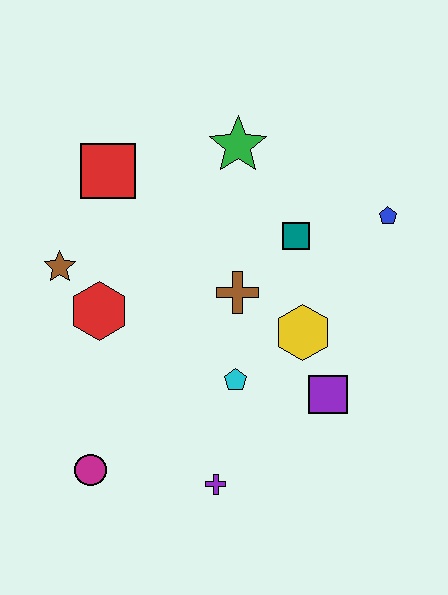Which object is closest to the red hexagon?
The brown star is closest to the red hexagon.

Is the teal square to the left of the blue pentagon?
Yes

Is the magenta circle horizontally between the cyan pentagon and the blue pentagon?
No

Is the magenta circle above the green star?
No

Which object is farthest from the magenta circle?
The blue pentagon is farthest from the magenta circle.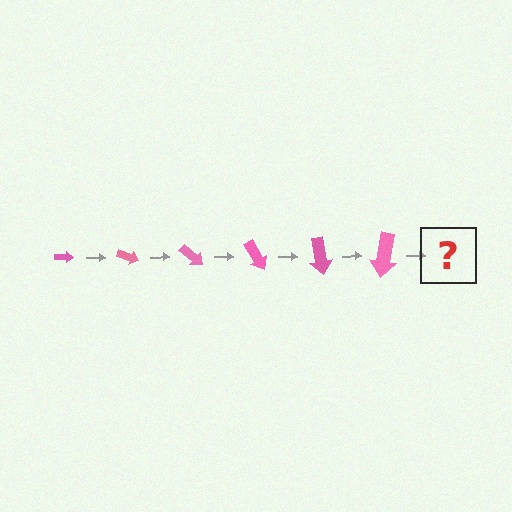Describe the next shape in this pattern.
It should be an arrow, larger than the previous one and rotated 120 degrees from the start.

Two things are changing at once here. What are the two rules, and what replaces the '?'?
The two rules are that the arrow grows larger each step and it rotates 20 degrees each step. The '?' should be an arrow, larger than the previous one and rotated 120 degrees from the start.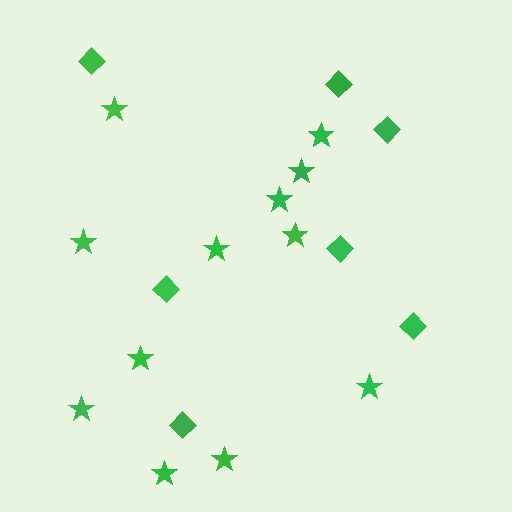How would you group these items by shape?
There are 2 groups: one group of diamonds (7) and one group of stars (12).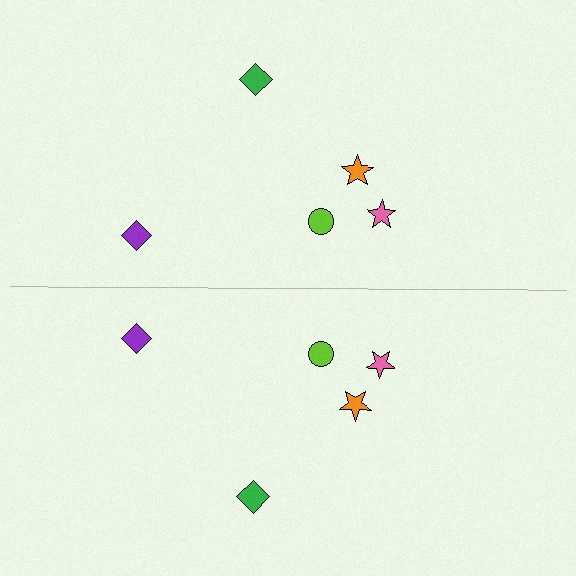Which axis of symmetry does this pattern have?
The pattern has a horizontal axis of symmetry running through the center of the image.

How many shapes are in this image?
There are 10 shapes in this image.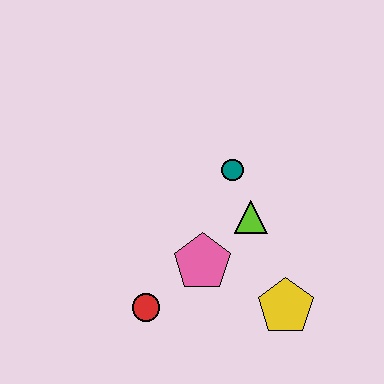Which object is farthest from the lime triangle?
The red circle is farthest from the lime triangle.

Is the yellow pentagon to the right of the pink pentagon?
Yes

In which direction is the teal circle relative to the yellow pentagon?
The teal circle is above the yellow pentagon.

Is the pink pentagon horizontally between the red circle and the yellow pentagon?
Yes